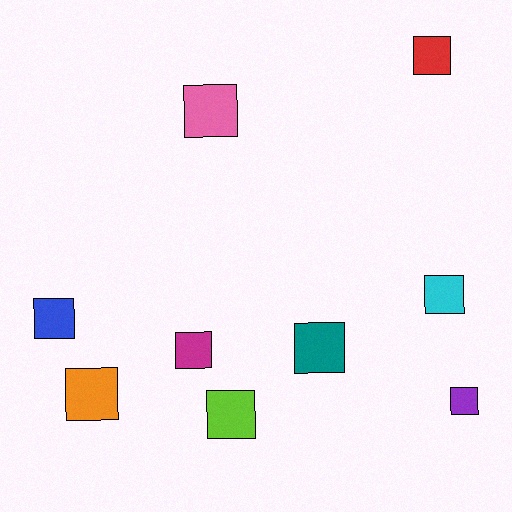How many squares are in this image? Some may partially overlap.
There are 9 squares.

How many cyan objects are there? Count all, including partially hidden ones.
There is 1 cyan object.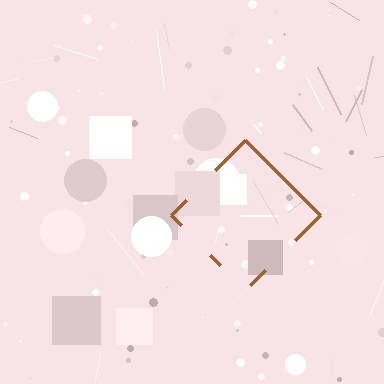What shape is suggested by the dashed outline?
The dashed outline suggests a diamond.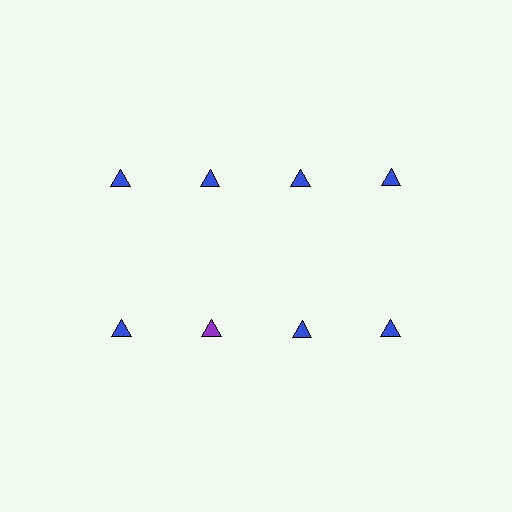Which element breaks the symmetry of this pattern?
The purple triangle in the second row, second from left column breaks the symmetry. All other shapes are blue triangles.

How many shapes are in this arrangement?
There are 8 shapes arranged in a grid pattern.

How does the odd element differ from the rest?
It has a different color: purple instead of blue.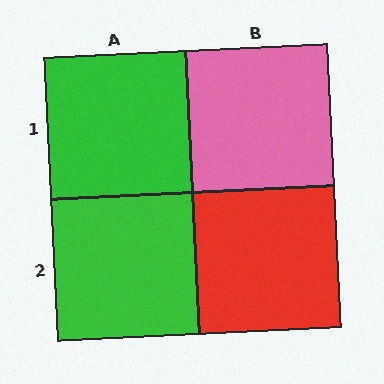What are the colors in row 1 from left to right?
Green, pink.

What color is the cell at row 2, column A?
Green.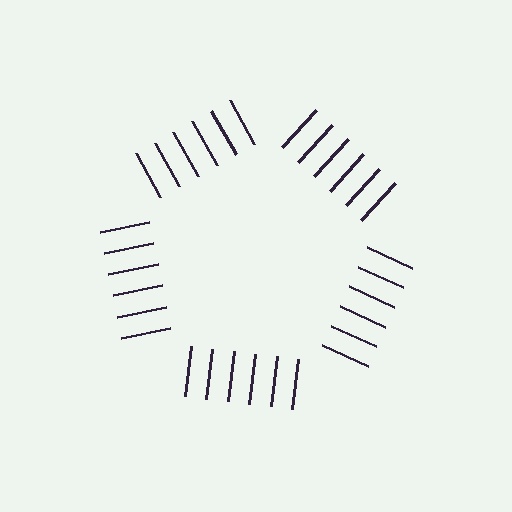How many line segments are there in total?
30 — 6 along each of the 5 edges.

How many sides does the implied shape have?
5 sides — the line-ends trace a pentagon.